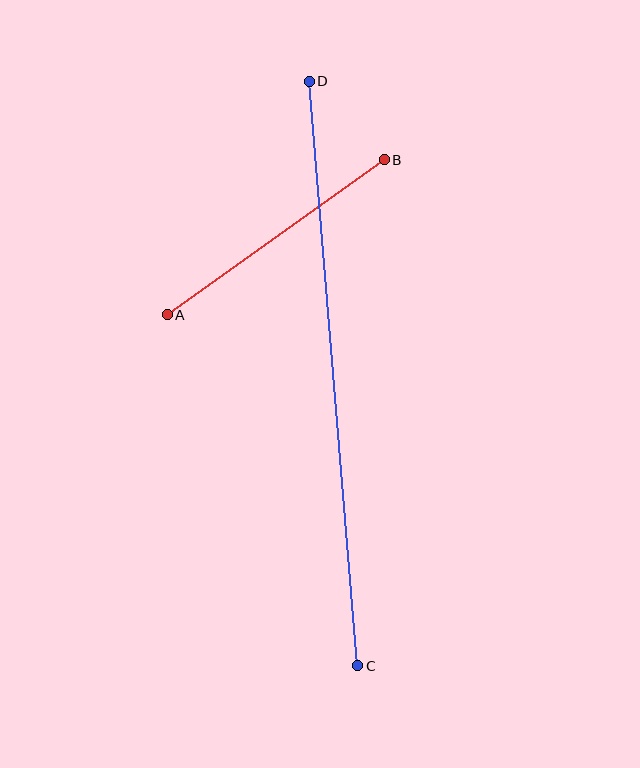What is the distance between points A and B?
The distance is approximately 266 pixels.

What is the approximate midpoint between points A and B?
The midpoint is at approximately (276, 237) pixels.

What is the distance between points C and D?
The distance is approximately 586 pixels.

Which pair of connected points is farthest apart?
Points C and D are farthest apart.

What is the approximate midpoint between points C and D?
The midpoint is at approximately (334, 373) pixels.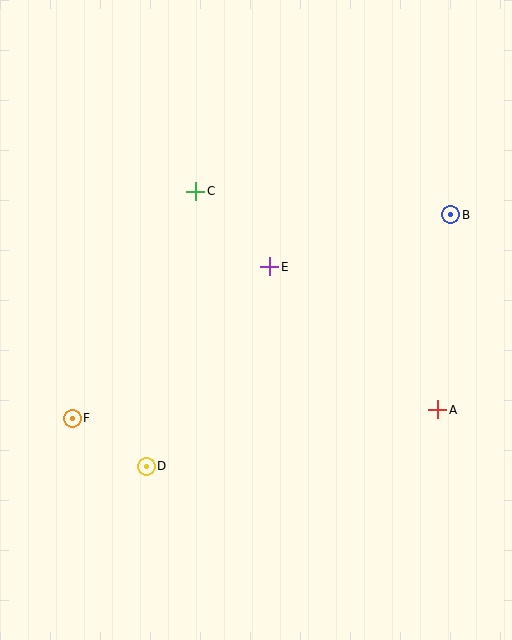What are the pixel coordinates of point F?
Point F is at (72, 418).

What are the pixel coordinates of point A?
Point A is at (438, 410).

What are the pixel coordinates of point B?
Point B is at (451, 215).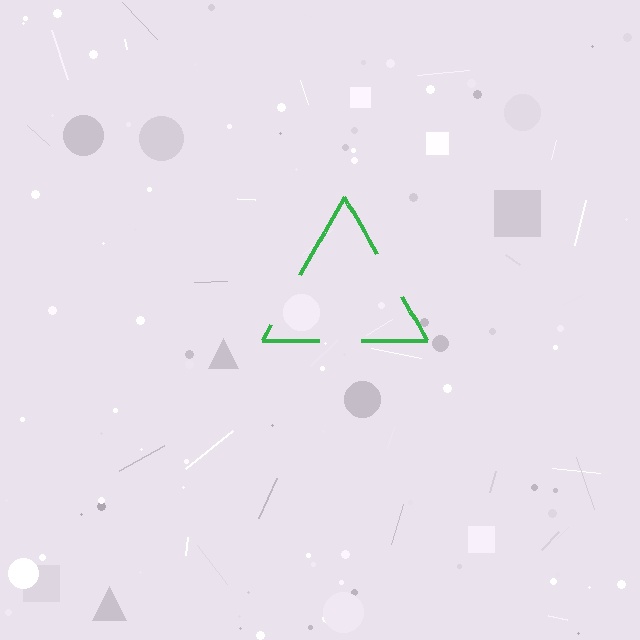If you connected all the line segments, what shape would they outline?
They would outline a triangle.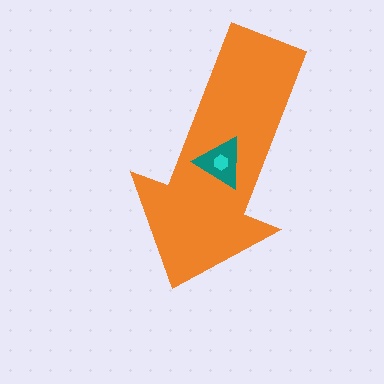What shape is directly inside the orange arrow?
The teal triangle.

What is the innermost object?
The cyan hexagon.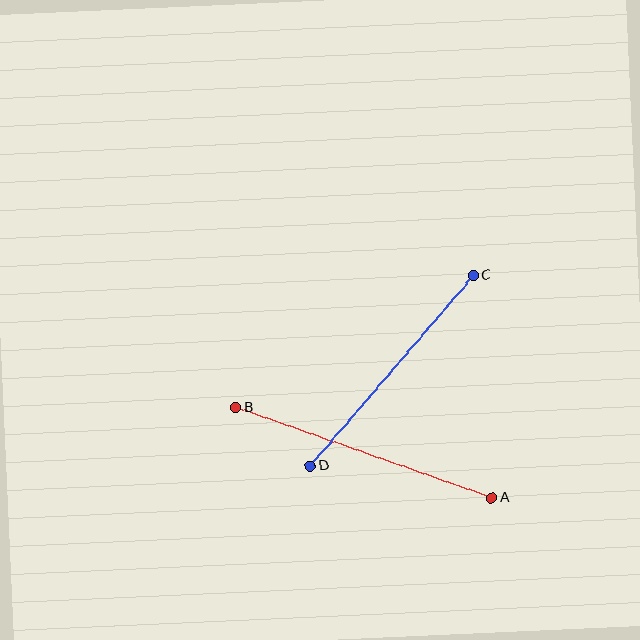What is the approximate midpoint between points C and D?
The midpoint is at approximately (392, 371) pixels.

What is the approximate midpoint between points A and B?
The midpoint is at approximately (364, 453) pixels.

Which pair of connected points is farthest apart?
Points A and B are farthest apart.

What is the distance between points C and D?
The distance is approximately 251 pixels.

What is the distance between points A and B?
The distance is approximately 272 pixels.